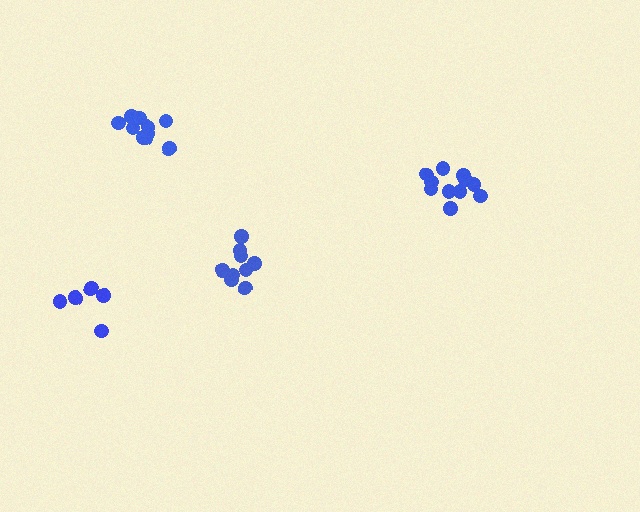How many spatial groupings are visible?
There are 4 spatial groupings.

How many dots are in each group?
Group 1: 9 dots, Group 2: 11 dots, Group 3: 10 dots, Group 4: 5 dots (35 total).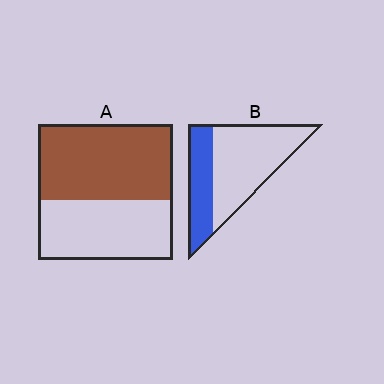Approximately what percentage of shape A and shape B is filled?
A is approximately 55% and B is approximately 35%.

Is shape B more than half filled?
No.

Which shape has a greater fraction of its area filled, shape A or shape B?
Shape A.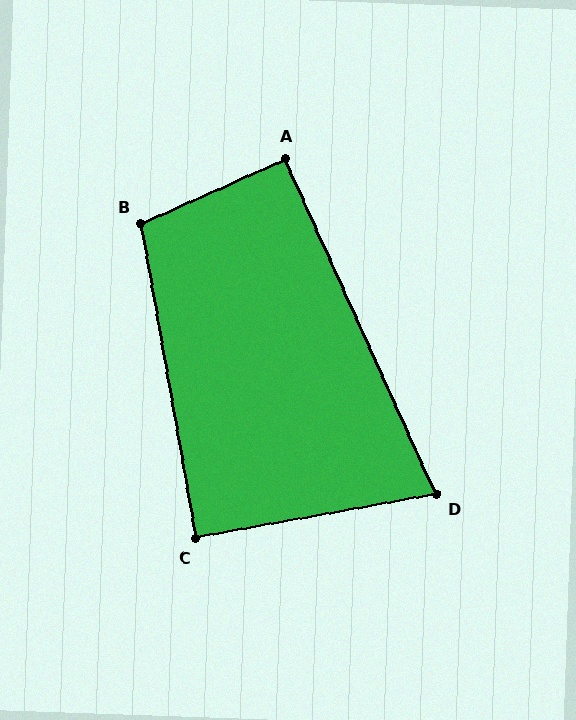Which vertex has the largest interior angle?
B, at approximately 104 degrees.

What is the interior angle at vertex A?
Approximately 90 degrees (approximately right).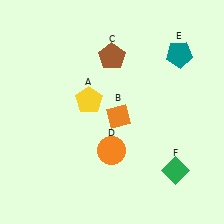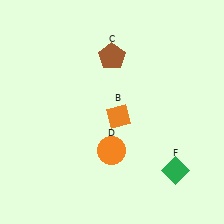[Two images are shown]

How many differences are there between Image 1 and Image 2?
There are 2 differences between the two images.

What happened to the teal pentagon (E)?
The teal pentagon (E) was removed in Image 2. It was in the top-right area of Image 1.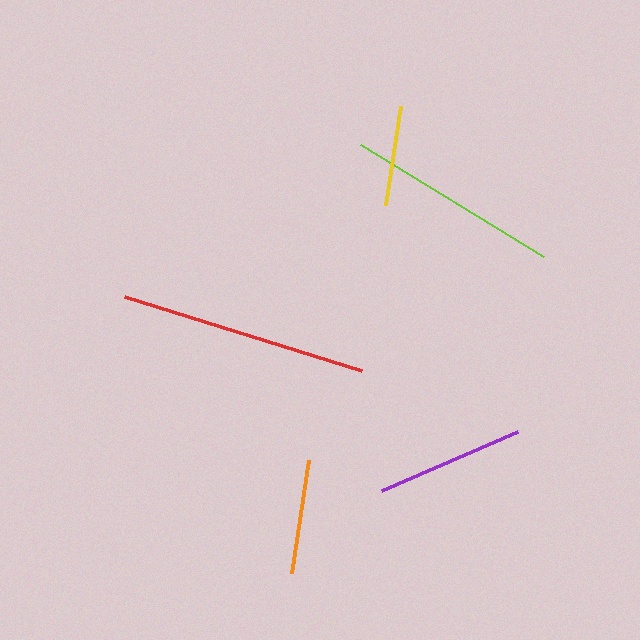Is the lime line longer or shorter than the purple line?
The lime line is longer than the purple line.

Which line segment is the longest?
The red line is the longest at approximately 248 pixels.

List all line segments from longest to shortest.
From longest to shortest: red, lime, purple, orange, yellow.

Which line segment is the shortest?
The yellow line is the shortest at approximately 100 pixels.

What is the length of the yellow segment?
The yellow segment is approximately 100 pixels long.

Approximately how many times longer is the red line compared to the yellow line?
The red line is approximately 2.5 times the length of the yellow line.